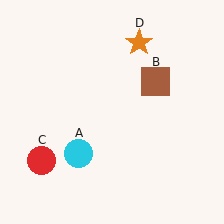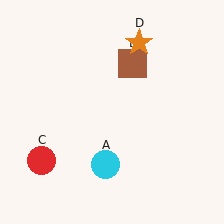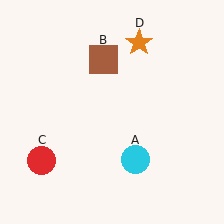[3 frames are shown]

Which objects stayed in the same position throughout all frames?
Red circle (object C) and orange star (object D) remained stationary.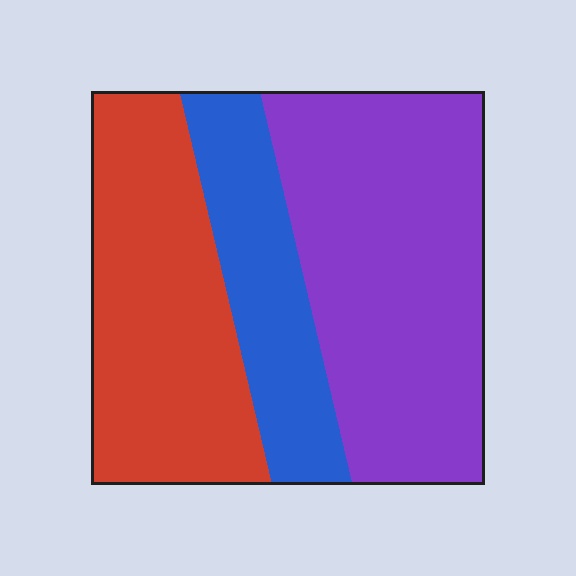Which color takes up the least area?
Blue, at roughly 20%.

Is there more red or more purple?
Purple.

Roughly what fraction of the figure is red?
Red takes up about one third (1/3) of the figure.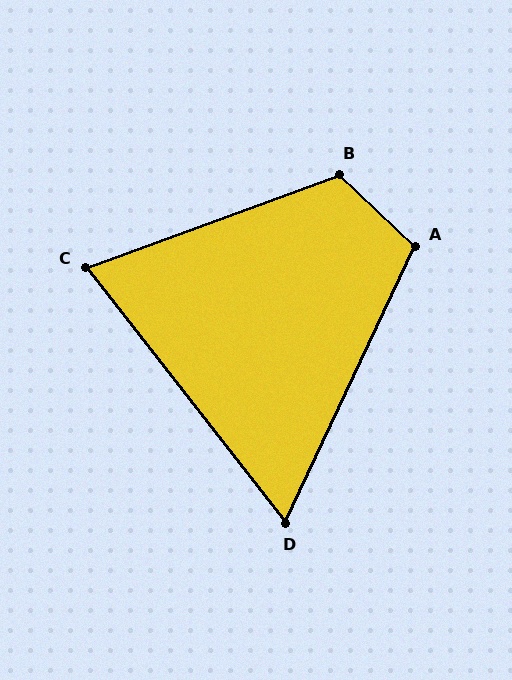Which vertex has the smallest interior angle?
D, at approximately 63 degrees.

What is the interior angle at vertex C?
Approximately 72 degrees (acute).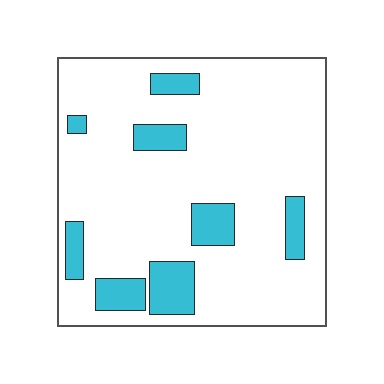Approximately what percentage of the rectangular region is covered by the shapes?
Approximately 15%.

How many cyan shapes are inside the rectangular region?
8.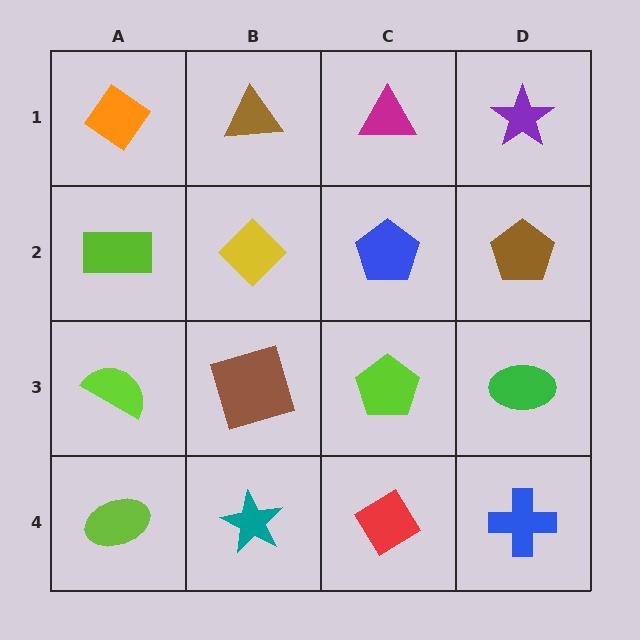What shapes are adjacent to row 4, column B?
A brown square (row 3, column B), a lime ellipse (row 4, column A), a red diamond (row 4, column C).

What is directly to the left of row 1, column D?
A magenta triangle.